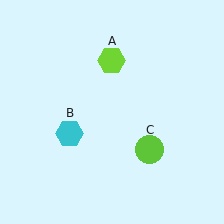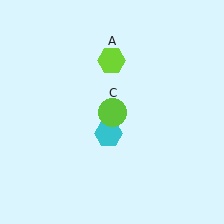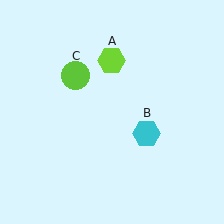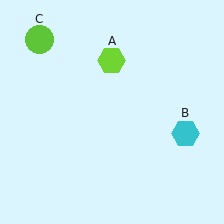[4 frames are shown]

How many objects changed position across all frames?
2 objects changed position: cyan hexagon (object B), lime circle (object C).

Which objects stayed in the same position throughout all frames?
Lime hexagon (object A) remained stationary.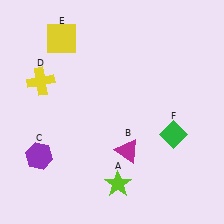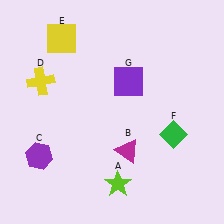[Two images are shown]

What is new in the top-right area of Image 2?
A purple square (G) was added in the top-right area of Image 2.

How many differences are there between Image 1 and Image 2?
There is 1 difference between the two images.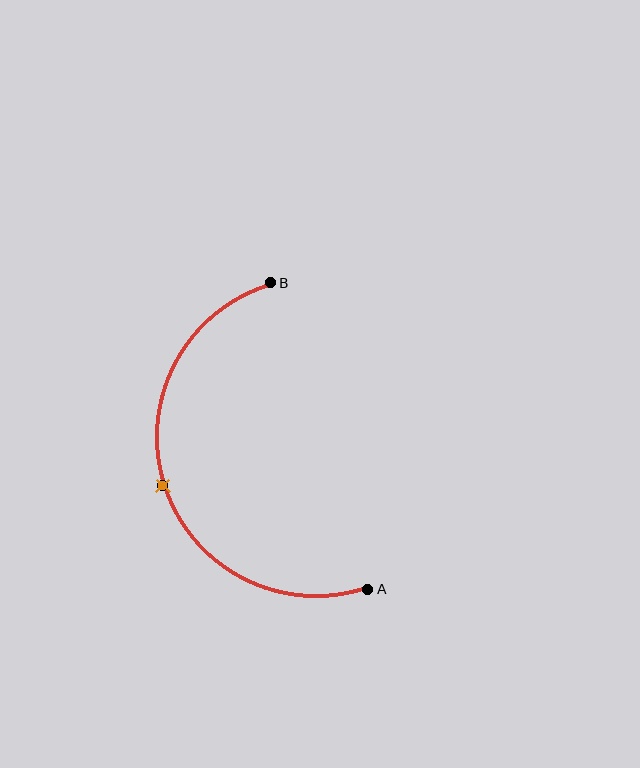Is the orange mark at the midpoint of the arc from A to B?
Yes. The orange mark lies on the arc at equal arc-length from both A and B — it is the arc midpoint.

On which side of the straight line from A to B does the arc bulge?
The arc bulges to the left of the straight line connecting A and B.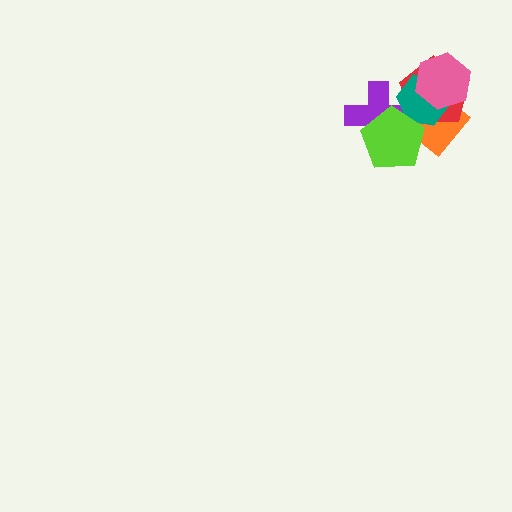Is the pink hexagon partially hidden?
No, no other shape covers it.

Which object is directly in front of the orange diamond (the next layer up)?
The red pentagon is directly in front of the orange diamond.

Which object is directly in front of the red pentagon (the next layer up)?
The teal hexagon is directly in front of the red pentagon.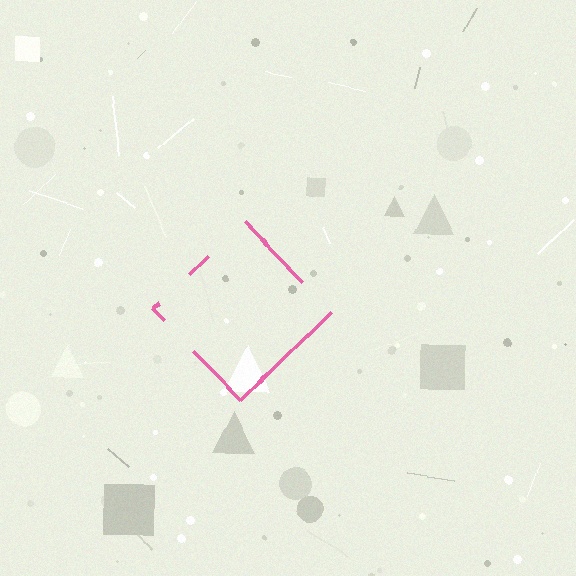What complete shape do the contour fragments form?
The contour fragments form a diamond.